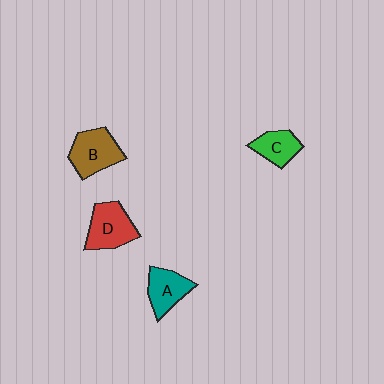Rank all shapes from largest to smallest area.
From largest to smallest: B (brown), D (red), A (teal), C (green).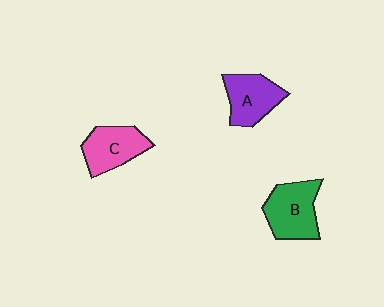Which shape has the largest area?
Shape B (green).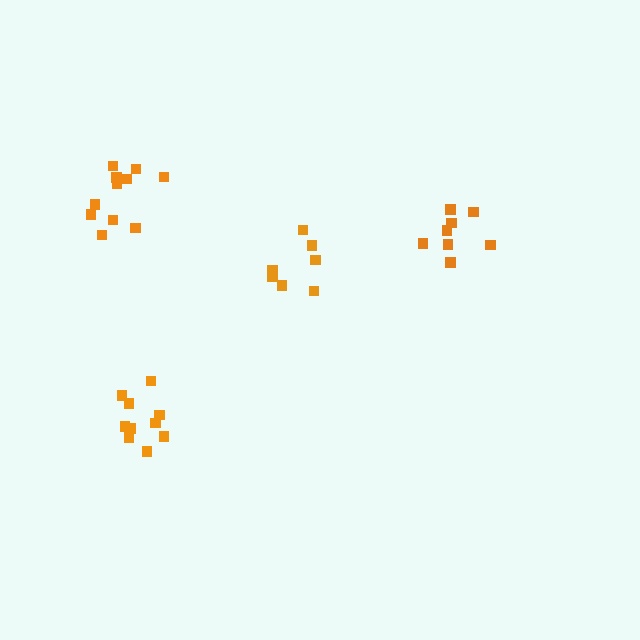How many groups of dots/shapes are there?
There are 4 groups.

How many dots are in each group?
Group 1: 10 dots, Group 2: 7 dots, Group 3: 8 dots, Group 4: 11 dots (36 total).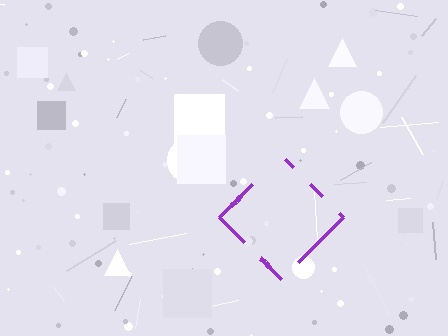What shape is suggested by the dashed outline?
The dashed outline suggests a diamond.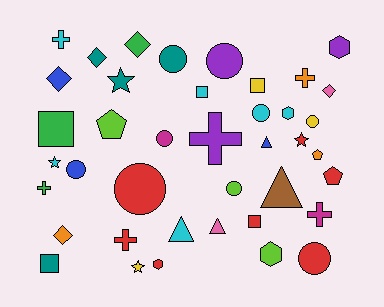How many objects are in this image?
There are 40 objects.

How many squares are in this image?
There are 5 squares.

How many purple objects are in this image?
There are 3 purple objects.